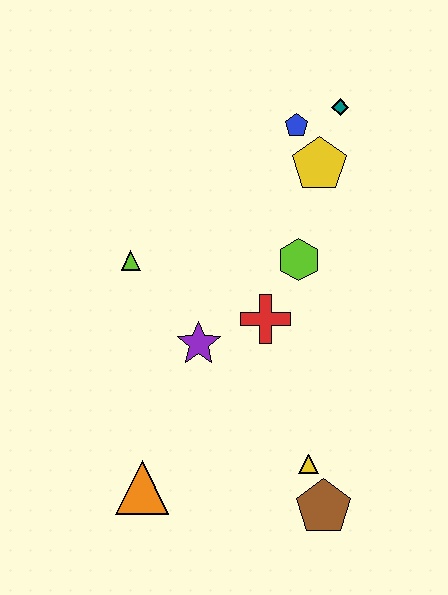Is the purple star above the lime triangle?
No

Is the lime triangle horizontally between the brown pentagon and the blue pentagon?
No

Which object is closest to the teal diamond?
The blue pentagon is closest to the teal diamond.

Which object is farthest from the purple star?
The teal diamond is farthest from the purple star.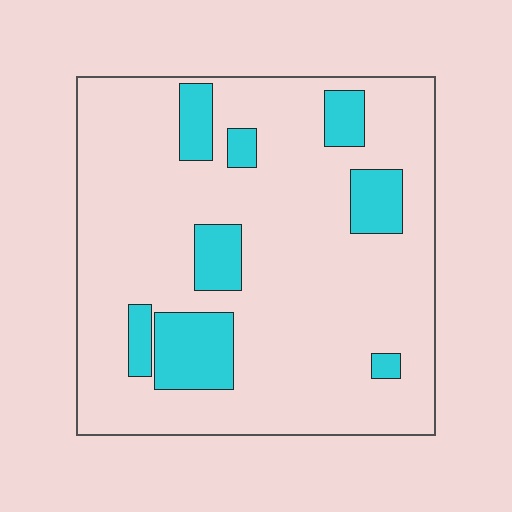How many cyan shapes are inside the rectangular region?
8.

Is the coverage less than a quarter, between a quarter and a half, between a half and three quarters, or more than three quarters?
Less than a quarter.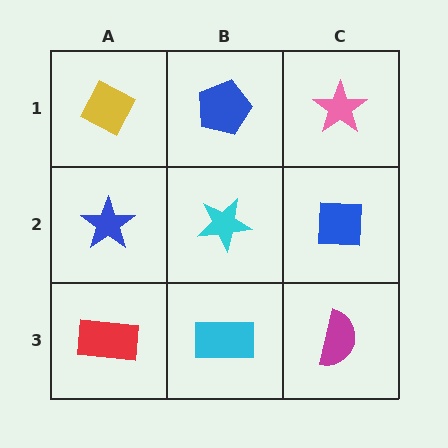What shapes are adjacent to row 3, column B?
A cyan star (row 2, column B), a red rectangle (row 3, column A), a magenta semicircle (row 3, column C).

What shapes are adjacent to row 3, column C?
A blue square (row 2, column C), a cyan rectangle (row 3, column B).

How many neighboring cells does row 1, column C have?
2.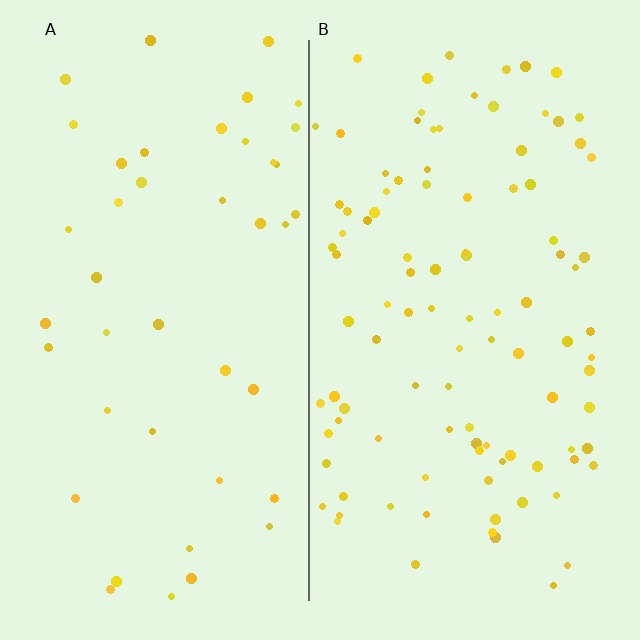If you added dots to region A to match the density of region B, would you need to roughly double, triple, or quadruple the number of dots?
Approximately double.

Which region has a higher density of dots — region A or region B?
B (the right).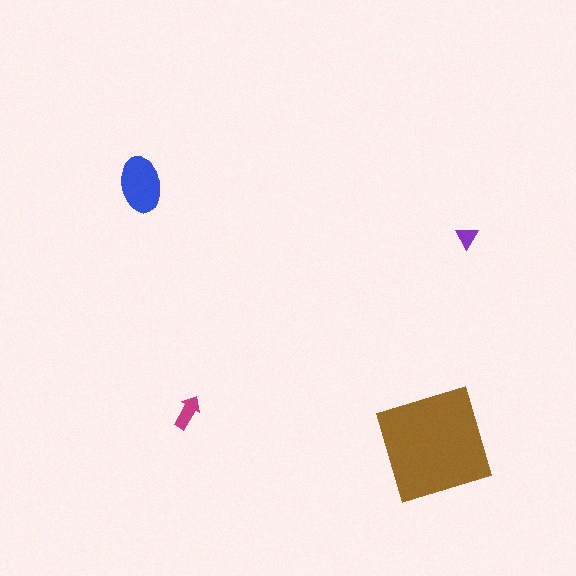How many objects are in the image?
There are 4 objects in the image.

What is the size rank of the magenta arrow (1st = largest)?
3rd.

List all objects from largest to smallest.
The brown square, the blue ellipse, the magenta arrow, the purple triangle.